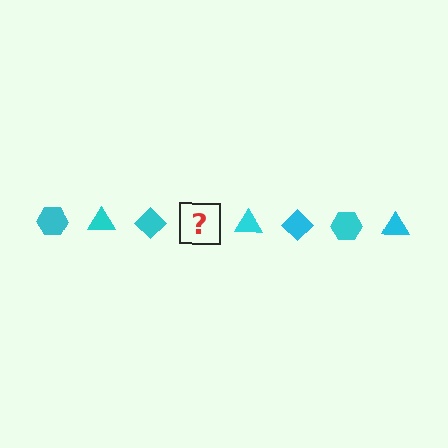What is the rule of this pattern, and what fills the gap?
The rule is that the pattern cycles through hexagon, triangle, diamond shapes in cyan. The gap should be filled with a cyan hexagon.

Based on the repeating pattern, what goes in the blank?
The blank should be a cyan hexagon.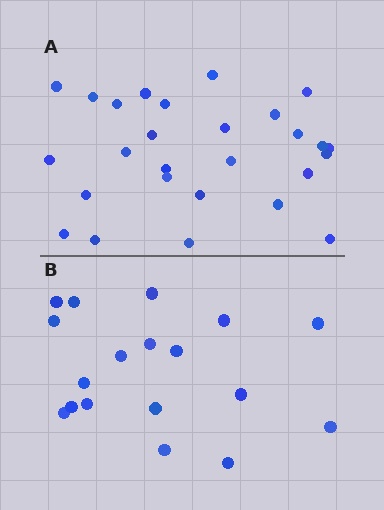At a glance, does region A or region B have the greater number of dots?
Region A (the top region) has more dots.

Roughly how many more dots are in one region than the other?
Region A has roughly 8 or so more dots than region B.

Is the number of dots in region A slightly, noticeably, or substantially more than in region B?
Region A has substantially more. The ratio is roughly 1.5 to 1.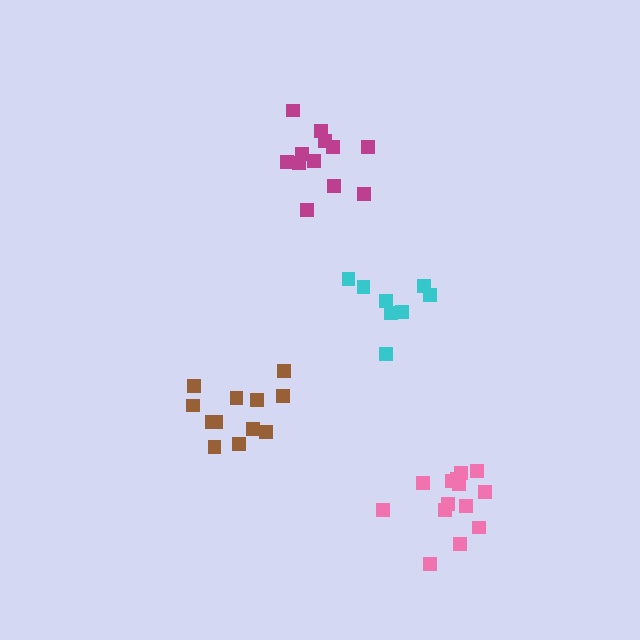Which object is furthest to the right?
The pink cluster is rightmost.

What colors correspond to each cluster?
The clusters are colored: pink, cyan, magenta, brown.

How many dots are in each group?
Group 1: 14 dots, Group 2: 8 dots, Group 3: 12 dots, Group 4: 12 dots (46 total).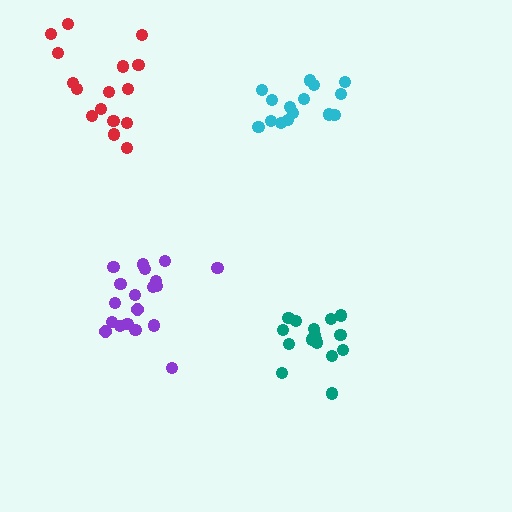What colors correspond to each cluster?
The clusters are colored: cyan, purple, teal, red.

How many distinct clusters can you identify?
There are 4 distinct clusters.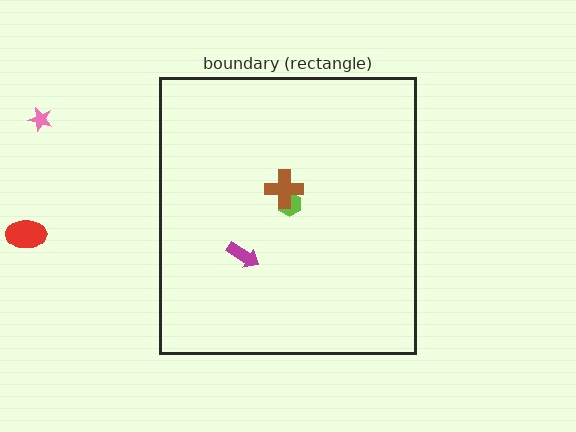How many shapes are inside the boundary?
3 inside, 2 outside.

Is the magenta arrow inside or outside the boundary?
Inside.